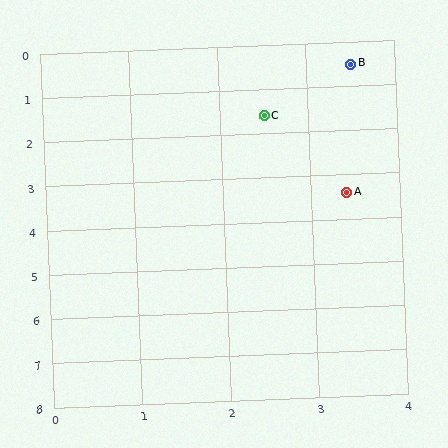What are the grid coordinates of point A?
Point A is at approximately (3.4, 3.4).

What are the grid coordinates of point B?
Point B is at approximately (3.5, 0.5).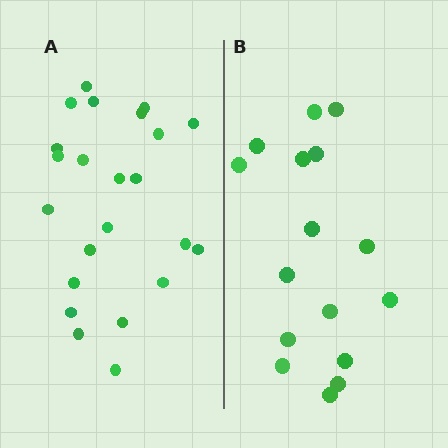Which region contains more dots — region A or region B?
Region A (the left region) has more dots.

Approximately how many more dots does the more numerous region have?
Region A has roughly 8 or so more dots than region B.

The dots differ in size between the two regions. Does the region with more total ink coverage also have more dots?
No. Region B has more total ink coverage because its dots are larger, but region A actually contains more individual dots. Total area can be misleading — the number of items is what matters here.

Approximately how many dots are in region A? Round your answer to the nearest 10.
About 20 dots. (The exact count is 23, which rounds to 20.)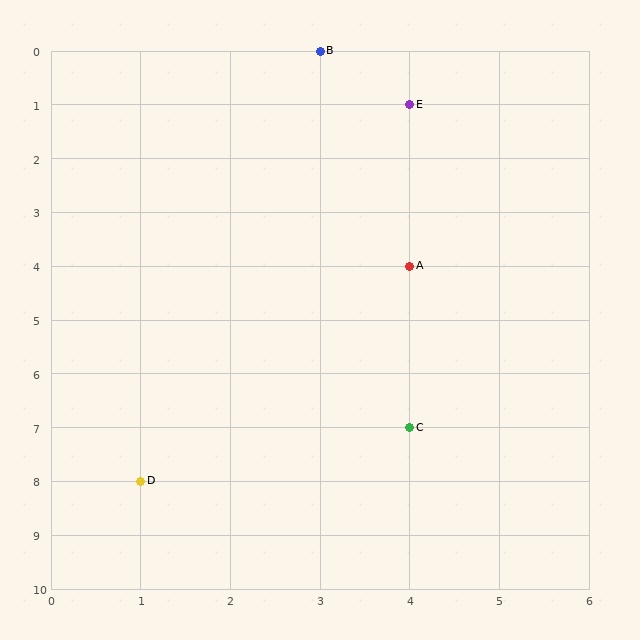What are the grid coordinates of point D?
Point D is at grid coordinates (1, 8).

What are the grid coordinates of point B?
Point B is at grid coordinates (3, 0).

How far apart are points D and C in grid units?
Points D and C are 3 columns and 1 row apart (about 3.2 grid units diagonally).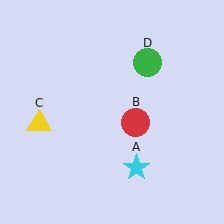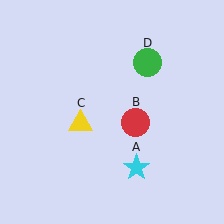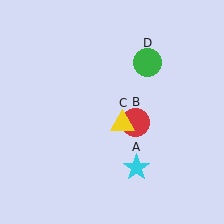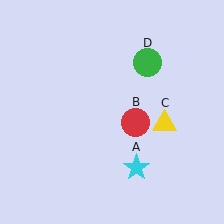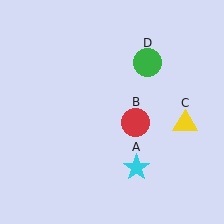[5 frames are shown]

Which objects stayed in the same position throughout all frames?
Cyan star (object A) and red circle (object B) and green circle (object D) remained stationary.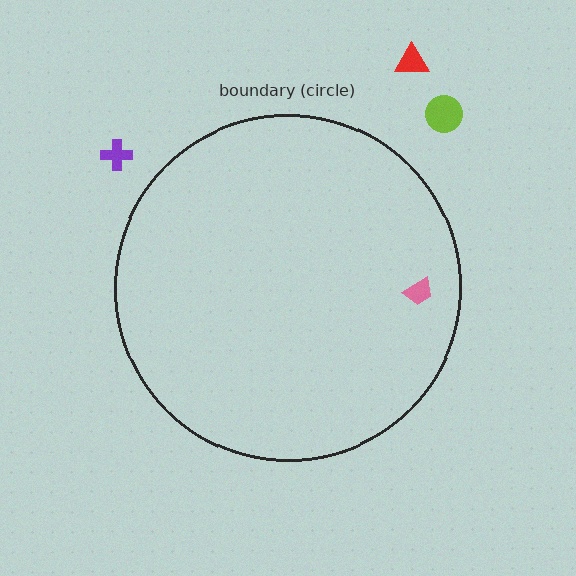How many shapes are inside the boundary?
1 inside, 3 outside.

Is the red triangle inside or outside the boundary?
Outside.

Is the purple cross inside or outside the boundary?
Outside.